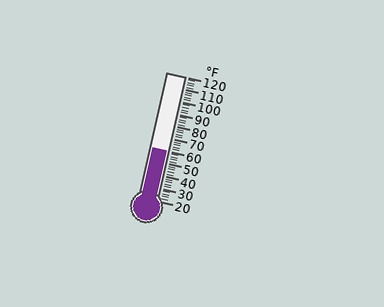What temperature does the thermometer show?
The thermometer shows approximately 60°F.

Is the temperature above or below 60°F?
The temperature is at 60°F.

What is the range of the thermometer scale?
The thermometer scale ranges from 20°F to 120°F.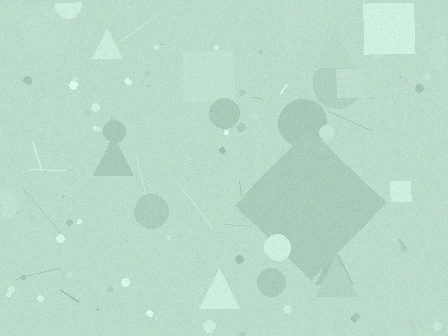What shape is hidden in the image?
A diamond is hidden in the image.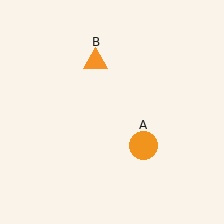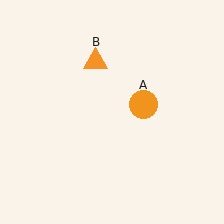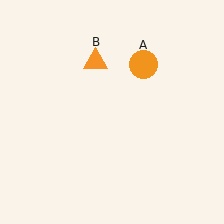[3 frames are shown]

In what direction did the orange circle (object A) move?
The orange circle (object A) moved up.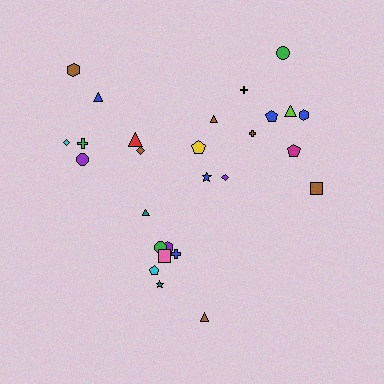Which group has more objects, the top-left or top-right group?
The top-right group.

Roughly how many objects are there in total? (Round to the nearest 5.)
Roughly 25 objects in total.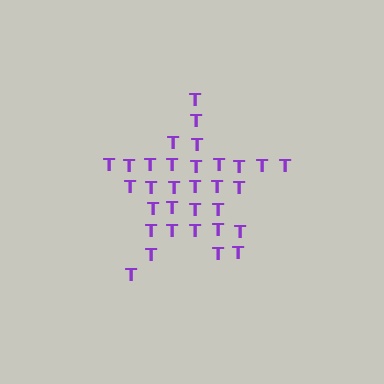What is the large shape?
The large shape is a star.